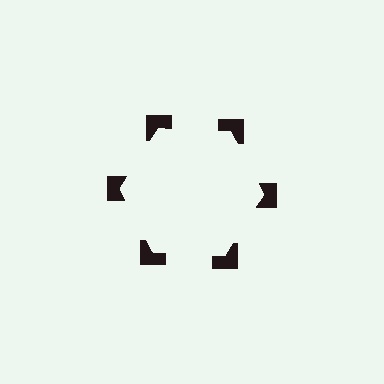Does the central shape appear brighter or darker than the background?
It typically appears slightly brighter than the background, even though no actual brightness change is drawn.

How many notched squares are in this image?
There are 6 — one at each vertex of the illusory hexagon.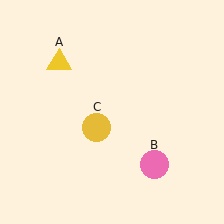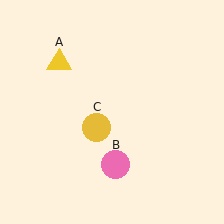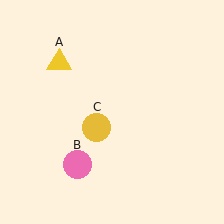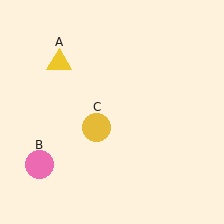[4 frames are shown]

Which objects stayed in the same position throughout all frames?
Yellow triangle (object A) and yellow circle (object C) remained stationary.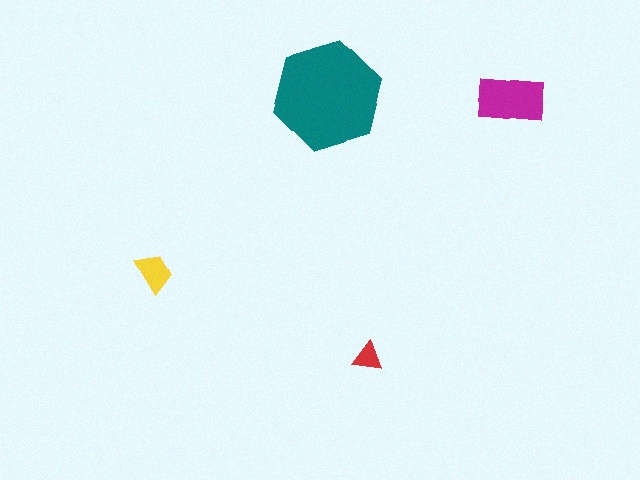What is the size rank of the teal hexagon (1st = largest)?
1st.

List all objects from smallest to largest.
The red triangle, the yellow trapezoid, the magenta rectangle, the teal hexagon.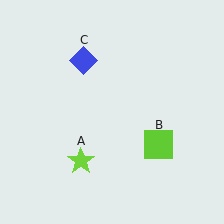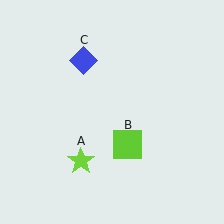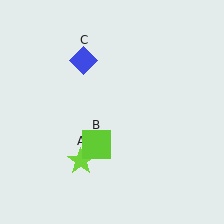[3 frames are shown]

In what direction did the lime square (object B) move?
The lime square (object B) moved left.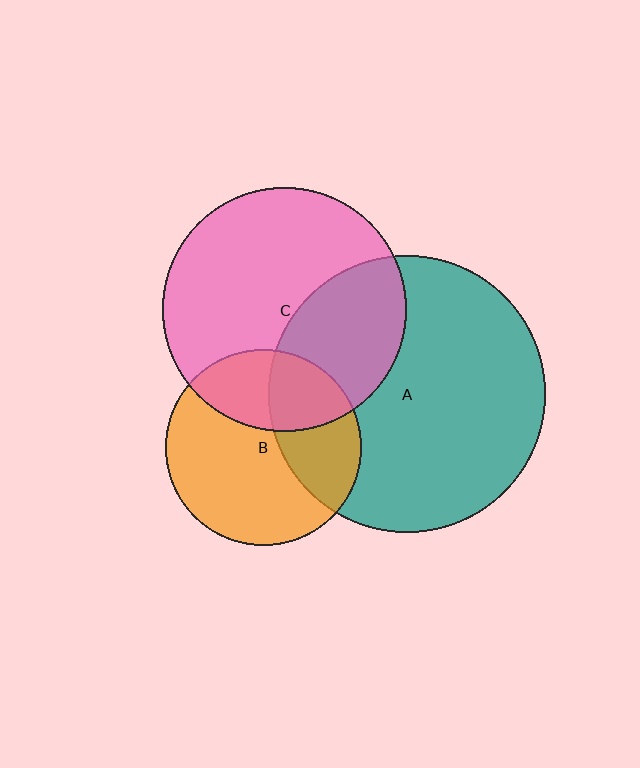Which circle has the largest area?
Circle A (teal).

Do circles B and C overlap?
Yes.